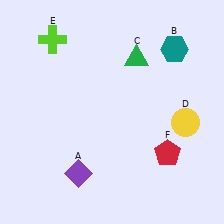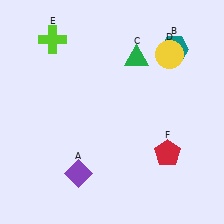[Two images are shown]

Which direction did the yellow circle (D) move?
The yellow circle (D) moved up.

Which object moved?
The yellow circle (D) moved up.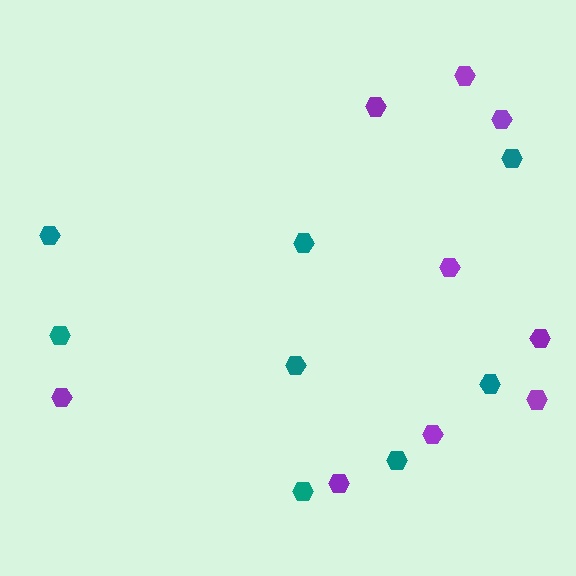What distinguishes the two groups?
There are 2 groups: one group of purple hexagons (9) and one group of teal hexagons (8).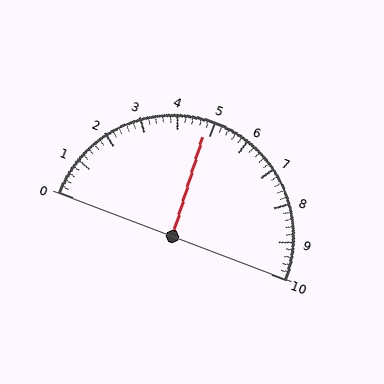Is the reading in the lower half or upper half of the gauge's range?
The reading is in the lower half of the range (0 to 10).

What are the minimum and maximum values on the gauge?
The gauge ranges from 0 to 10.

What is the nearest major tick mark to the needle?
The nearest major tick mark is 5.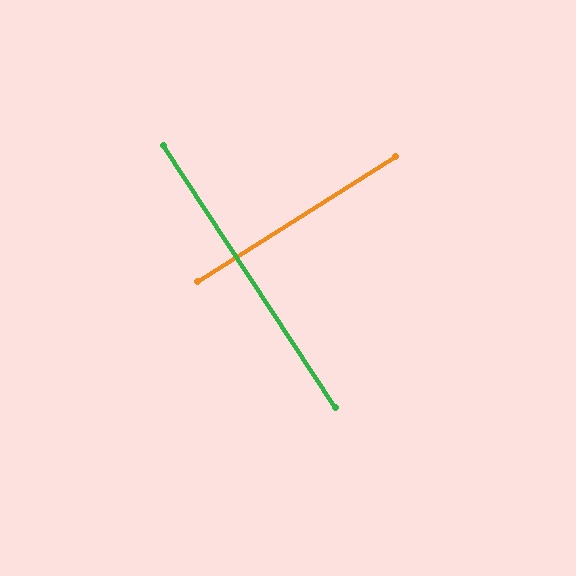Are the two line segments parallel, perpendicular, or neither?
Perpendicular — they meet at approximately 89°.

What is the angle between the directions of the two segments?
Approximately 89 degrees.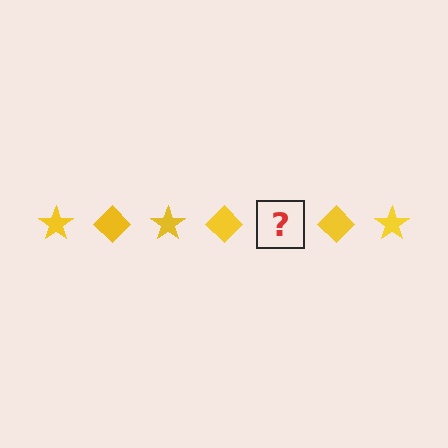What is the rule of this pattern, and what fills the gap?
The rule is that the pattern cycles through star, diamond shapes in yellow. The gap should be filled with a yellow star.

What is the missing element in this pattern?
The missing element is a yellow star.